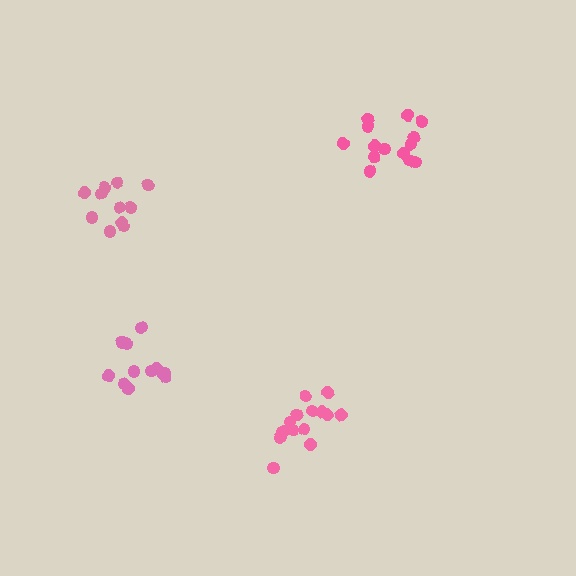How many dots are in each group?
Group 1: 14 dots, Group 2: 12 dots, Group 3: 14 dots, Group 4: 11 dots (51 total).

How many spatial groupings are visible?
There are 4 spatial groupings.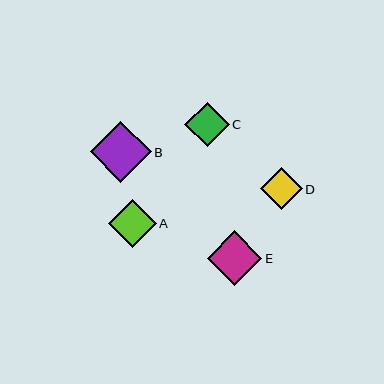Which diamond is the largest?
Diamond B is the largest with a size of approximately 61 pixels.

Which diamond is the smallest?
Diamond D is the smallest with a size of approximately 42 pixels.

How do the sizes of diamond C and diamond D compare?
Diamond C and diamond D are approximately the same size.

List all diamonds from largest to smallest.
From largest to smallest: B, E, A, C, D.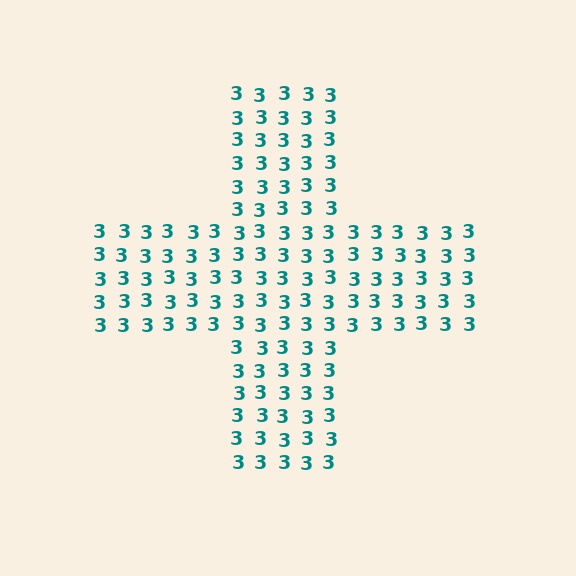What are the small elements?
The small elements are digit 3's.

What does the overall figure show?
The overall figure shows a cross.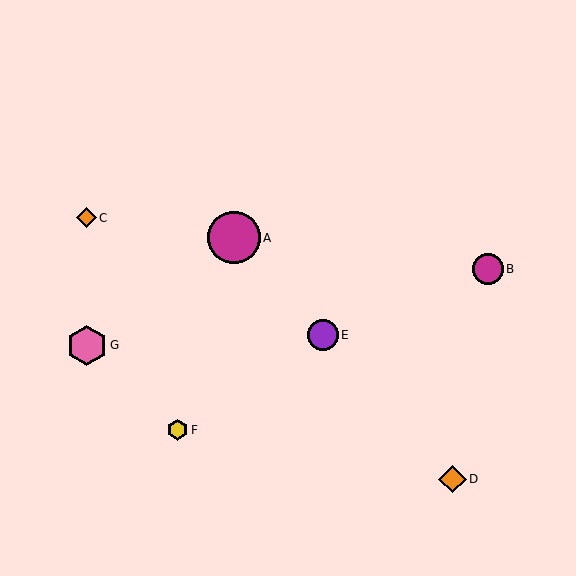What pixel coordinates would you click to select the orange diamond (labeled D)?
Click at (452, 479) to select the orange diamond D.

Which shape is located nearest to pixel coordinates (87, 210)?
The orange diamond (labeled C) at (86, 218) is nearest to that location.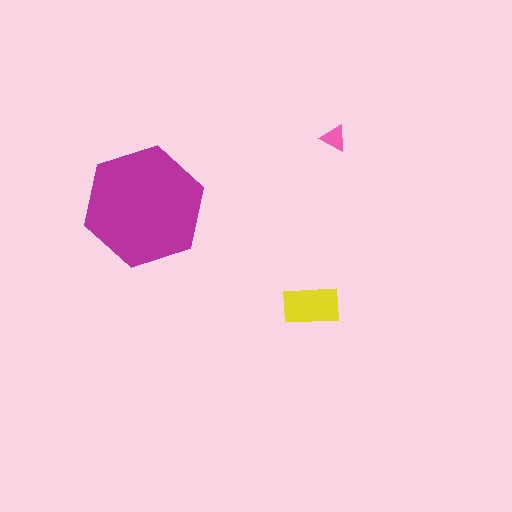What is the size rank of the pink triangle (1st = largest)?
3rd.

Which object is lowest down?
The yellow rectangle is bottommost.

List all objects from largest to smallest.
The magenta hexagon, the yellow rectangle, the pink triangle.